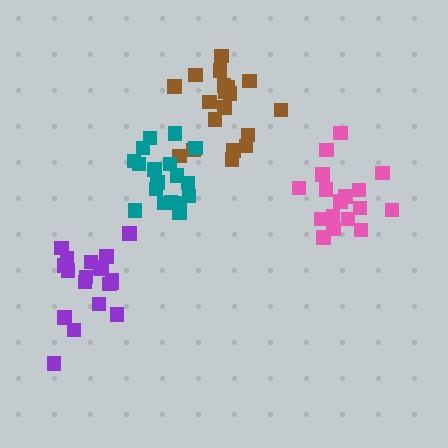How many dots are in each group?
Group 1: 20 dots, Group 2: 18 dots, Group 3: 19 dots, Group 4: 17 dots (74 total).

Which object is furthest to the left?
The purple cluster is leftmost.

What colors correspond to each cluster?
The clusters are colored: brown, teal, purple, pink.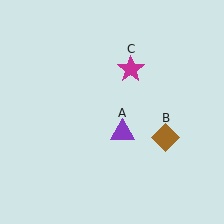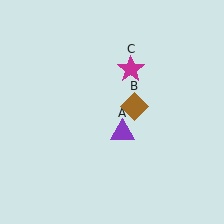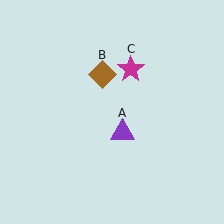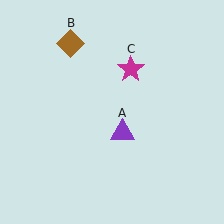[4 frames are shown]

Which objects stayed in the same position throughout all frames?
Purple triangle (object A) and magenta star (object C) remained stationary.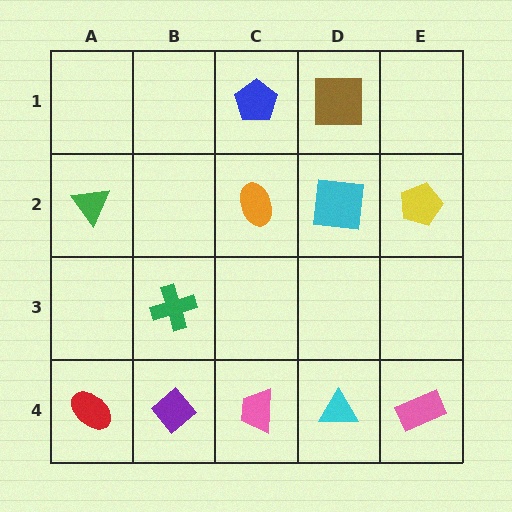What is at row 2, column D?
A cyan square.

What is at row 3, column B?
A green cross.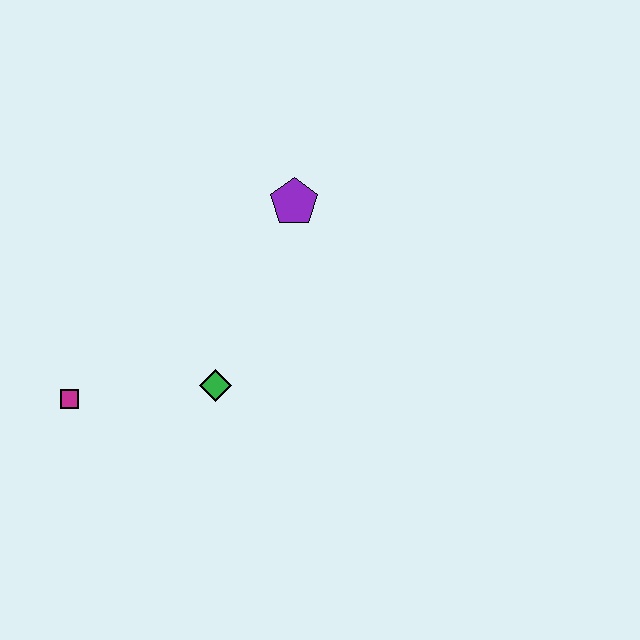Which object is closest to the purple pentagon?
The green diamond is closest to the purple pentagon.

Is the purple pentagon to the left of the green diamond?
No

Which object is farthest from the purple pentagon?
The magenta square is farthest from the purple pentagon.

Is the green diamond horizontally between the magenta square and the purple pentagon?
Yes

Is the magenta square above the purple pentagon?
No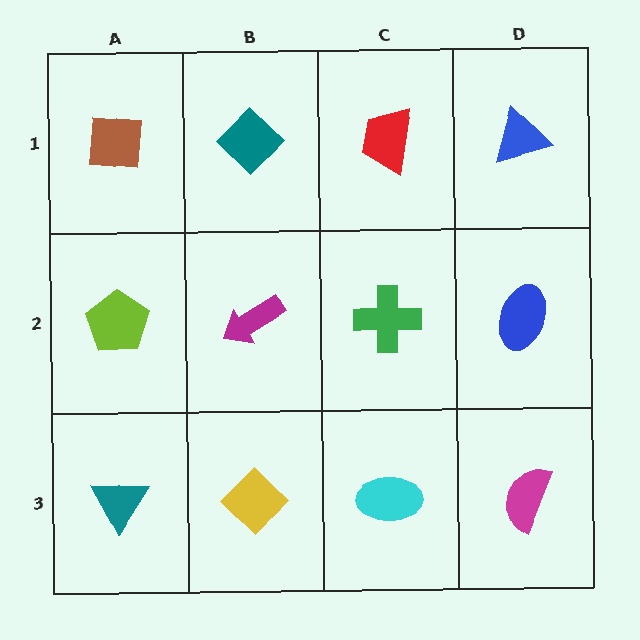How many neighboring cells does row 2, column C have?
4.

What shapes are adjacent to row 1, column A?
A lime pentagon (row 2, column A), a teal diamond (row 1, column B).